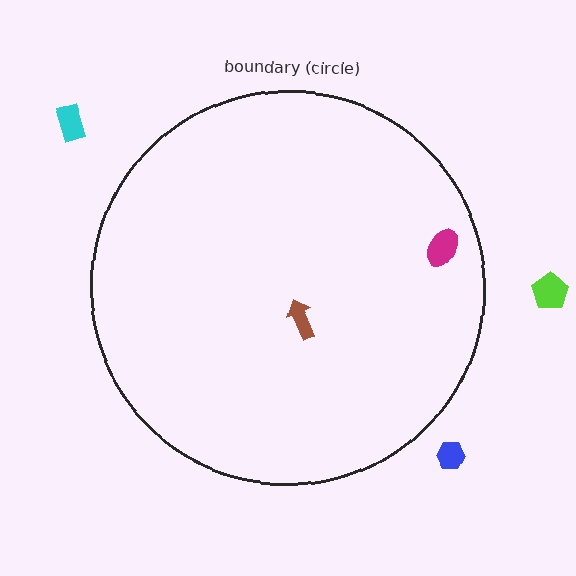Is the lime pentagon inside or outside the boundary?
Outside.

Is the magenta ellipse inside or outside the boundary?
Inside.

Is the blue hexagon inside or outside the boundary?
Outside.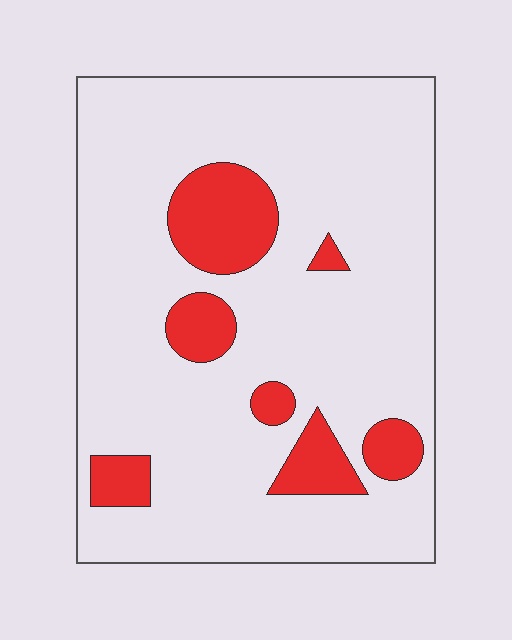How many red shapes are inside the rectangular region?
7.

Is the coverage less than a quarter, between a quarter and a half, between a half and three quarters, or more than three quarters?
Less than a quarter.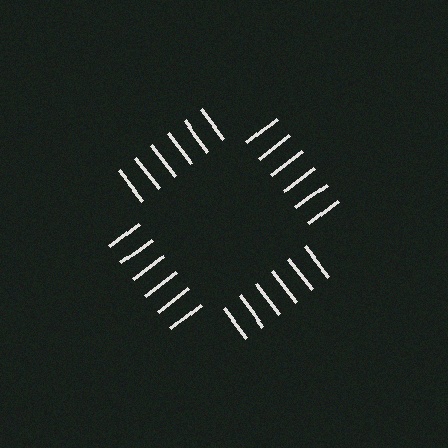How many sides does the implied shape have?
4 sides — the line-ends trace a square.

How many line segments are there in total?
24 — 6 along each of the 4 edges.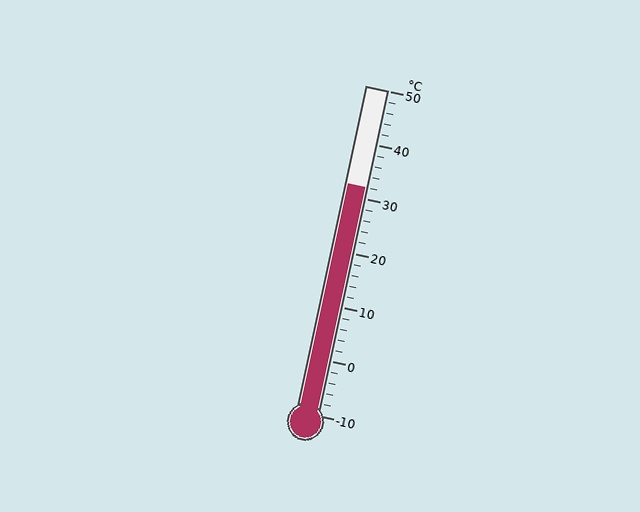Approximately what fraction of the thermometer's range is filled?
The thermometer is filled to approximately 70% of its range.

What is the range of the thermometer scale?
The thermometer scale ranges from -10°C to 50°C.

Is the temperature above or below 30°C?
The temperature is above 30°C.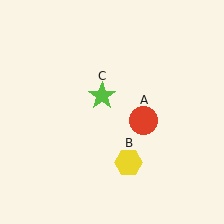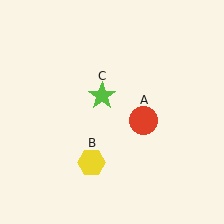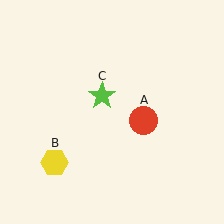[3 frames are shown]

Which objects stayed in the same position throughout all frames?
Red circle (object A) and lime star (object C) remained stationary.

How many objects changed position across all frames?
1 object changed position: yellow hexagon (object B).